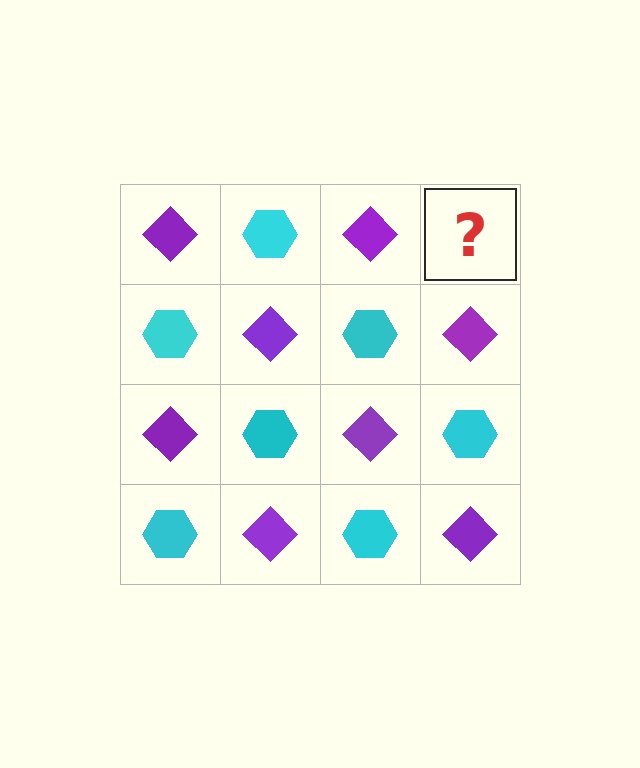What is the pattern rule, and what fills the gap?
The rule is that it alternates purple diamond and cyan hexagon in a checkerboard pattern. The gap should be filled with a cyan hexagon.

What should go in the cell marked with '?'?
The missing cell should contain a cyan hexagon.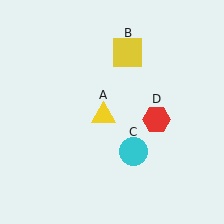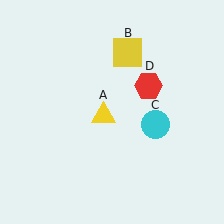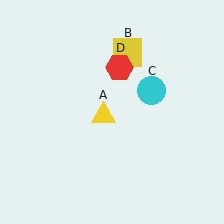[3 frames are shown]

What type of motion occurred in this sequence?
The cyan circle (object C), red hexagon (object D) rotated counterclockwise around the center of the scene.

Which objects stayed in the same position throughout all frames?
Yellow triangle (object A) and yellow square (object B) remained stationary.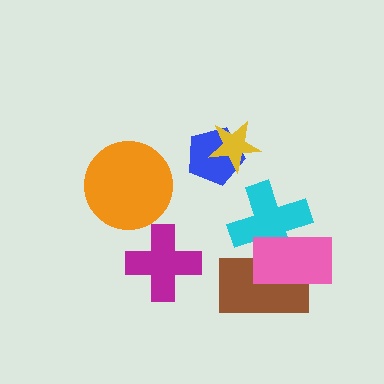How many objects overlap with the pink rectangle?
2 objects overlap with the pink rectangle.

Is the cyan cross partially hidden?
Yes, it is partially covered by another shape.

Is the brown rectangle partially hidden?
Yes, it is partially covered by another shape.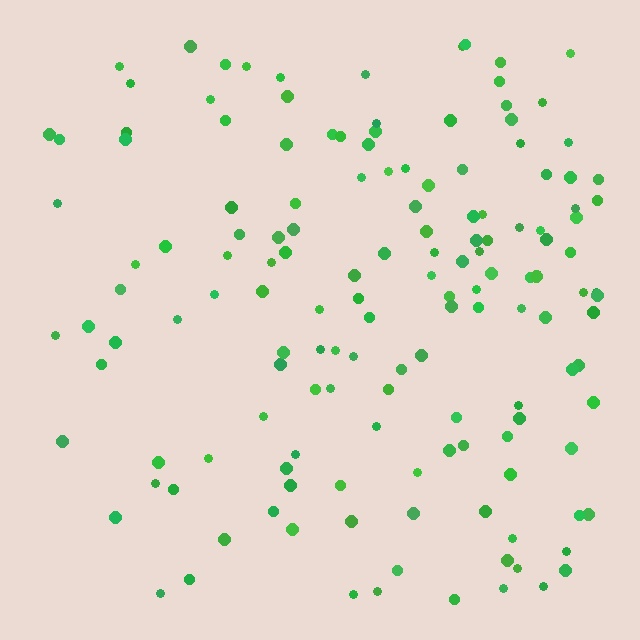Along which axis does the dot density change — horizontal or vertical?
Horizontal.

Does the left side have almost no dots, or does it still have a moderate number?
Still a moderate number, just noticeably fewer than the right.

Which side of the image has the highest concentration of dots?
The right.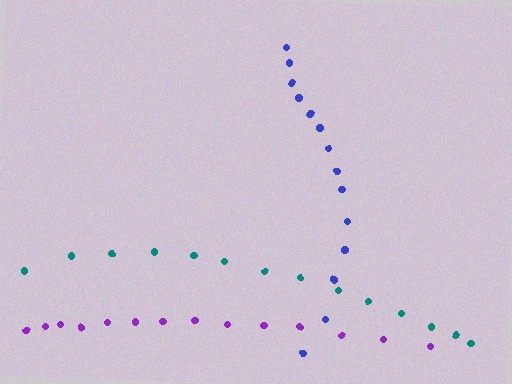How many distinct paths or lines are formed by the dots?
There are 3 distinct paths.